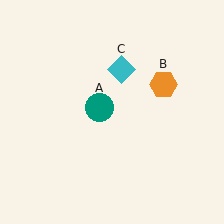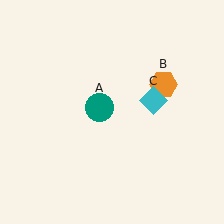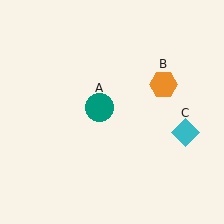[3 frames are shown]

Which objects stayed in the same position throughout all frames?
Teal circle (object A) and orange hexagon (object B) remained stationary.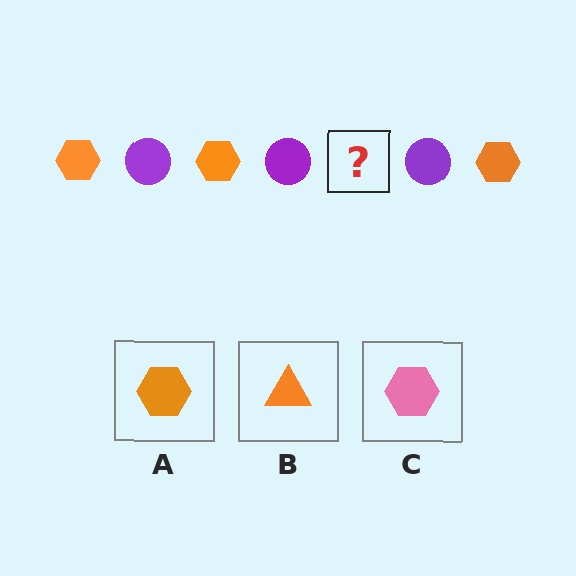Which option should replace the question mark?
Option A.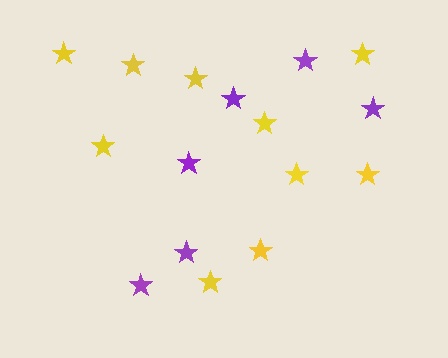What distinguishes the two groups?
There are 2 groups: one group of yellow stars (10) and one group of purple stars (6).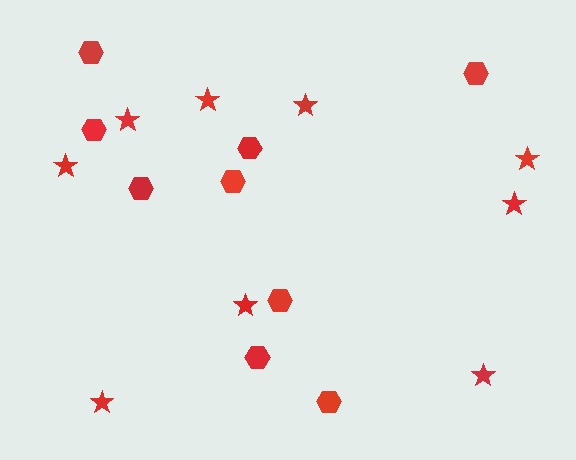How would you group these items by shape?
There are 2 groups: one group of hexagons (9) and one group of stars (9).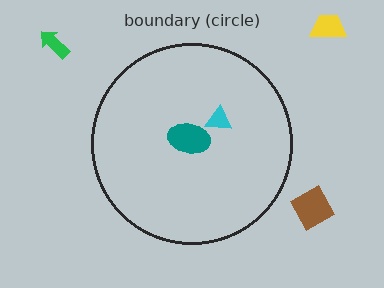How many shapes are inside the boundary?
2 inside, 3 outside.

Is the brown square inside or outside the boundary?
Outside.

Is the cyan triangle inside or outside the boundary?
Inside.